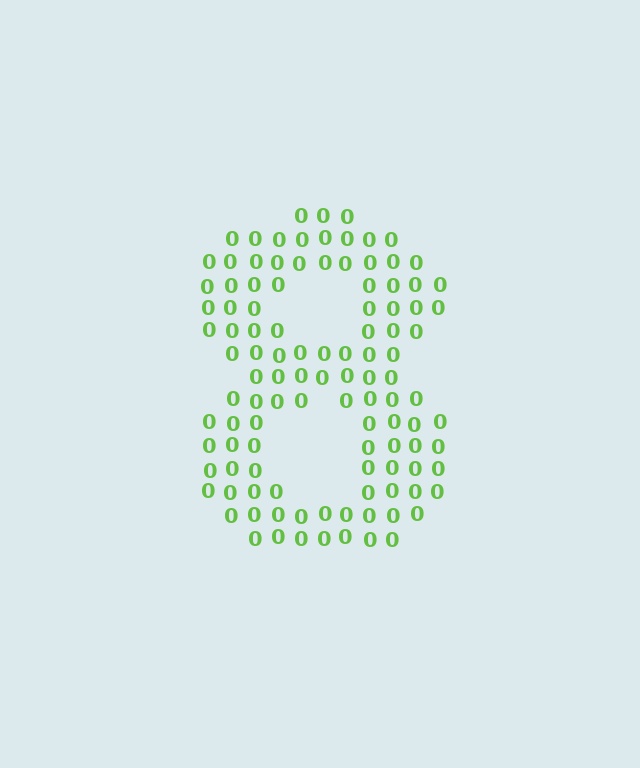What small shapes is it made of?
It is made of small digit 0's.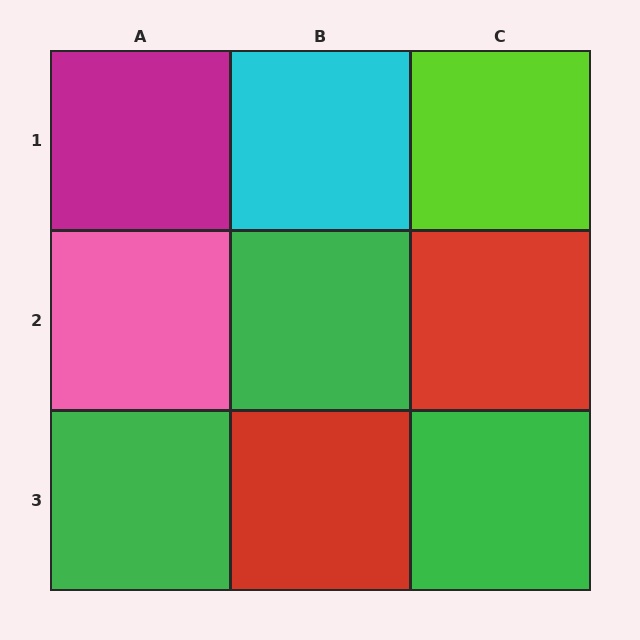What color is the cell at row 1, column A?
Magenta.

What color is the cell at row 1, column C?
Lime.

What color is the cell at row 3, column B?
Red.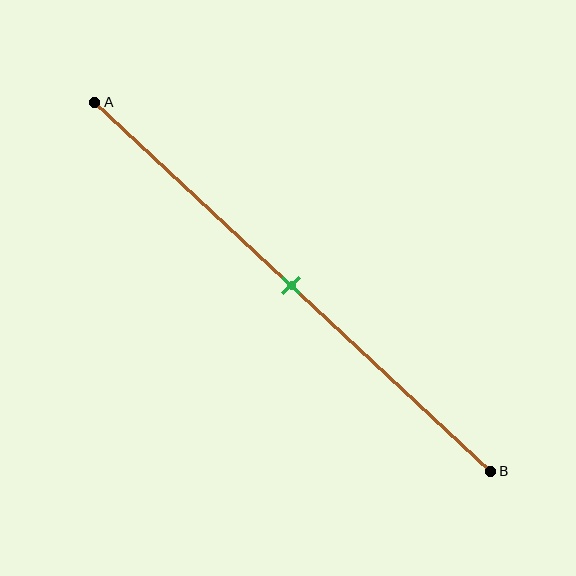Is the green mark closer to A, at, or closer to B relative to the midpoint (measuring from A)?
The green mark is approximately at the midpoint of segment AB.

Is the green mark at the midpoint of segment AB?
Yes, the mark is approximately at the midpoint.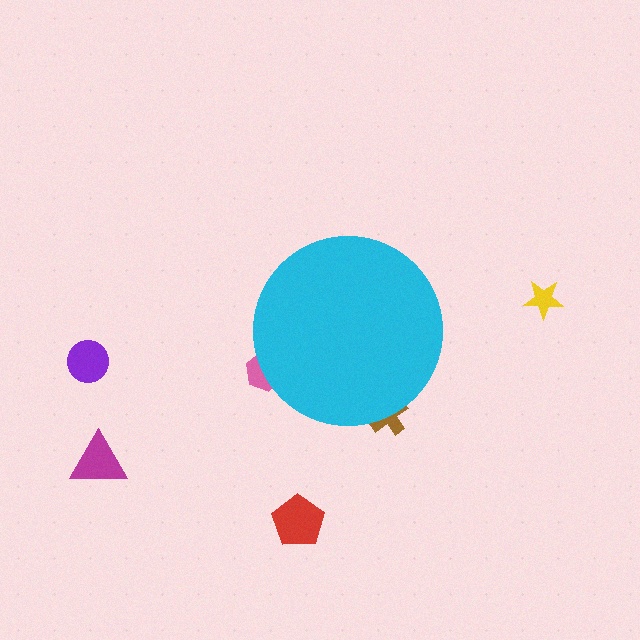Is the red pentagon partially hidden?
No, the red pentagon is fully visible.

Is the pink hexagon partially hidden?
Yes, the pink hexagon is partially hidden behind the cyan circle.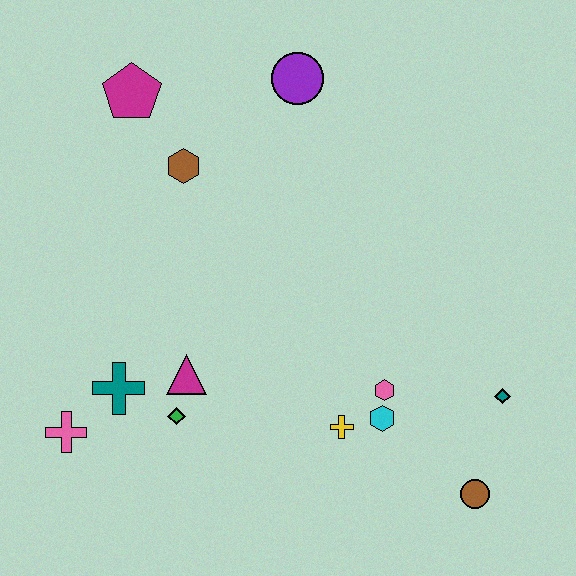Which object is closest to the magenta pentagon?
The brown hexagon is closest to the magenta pentagon.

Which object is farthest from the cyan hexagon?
The magenta pentagon is farthest from the cyan hexagon.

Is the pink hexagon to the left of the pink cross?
No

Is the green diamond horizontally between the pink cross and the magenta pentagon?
No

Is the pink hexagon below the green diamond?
No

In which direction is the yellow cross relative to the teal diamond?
The yellow cross is to the left of the teal diamond.